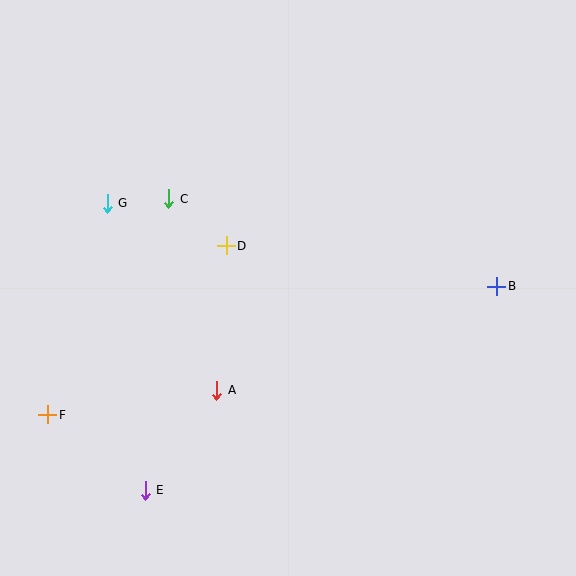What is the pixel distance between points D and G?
The distance between D and G is 126 pixels.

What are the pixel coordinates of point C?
Point C is at (169, 199).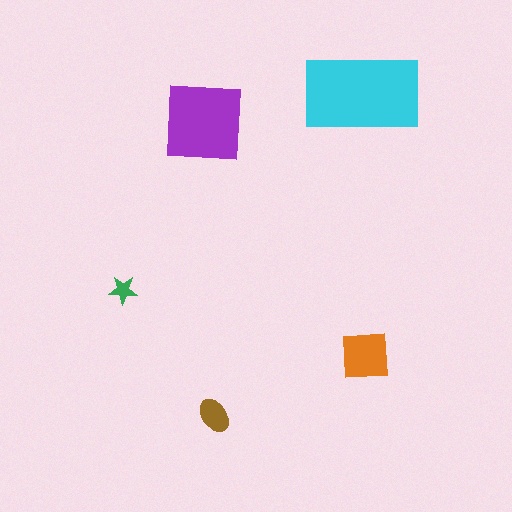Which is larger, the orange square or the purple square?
The purple square.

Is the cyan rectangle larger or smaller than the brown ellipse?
Larger.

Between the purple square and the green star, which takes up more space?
The purple square.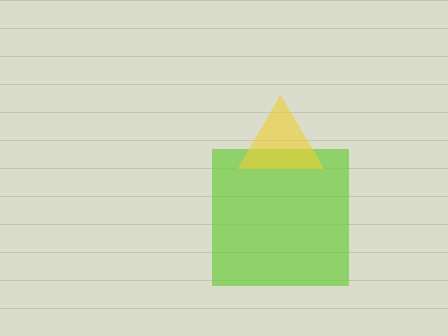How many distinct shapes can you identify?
There are 2 distinct shapes: a lime square, a yellow triangle.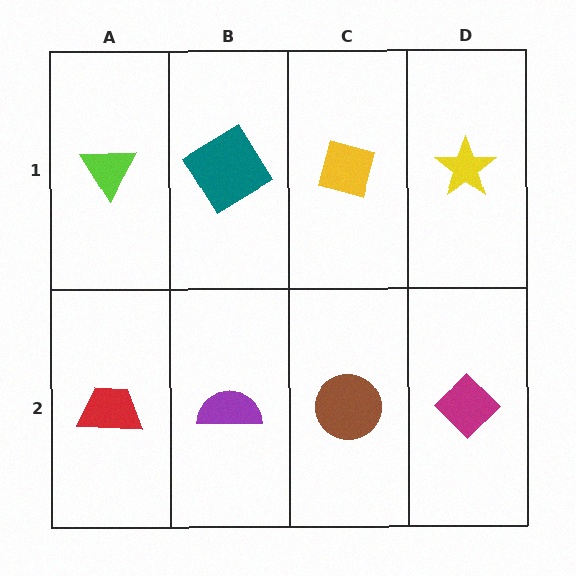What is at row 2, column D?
A magenta diamond.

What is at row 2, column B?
A purple semicircle.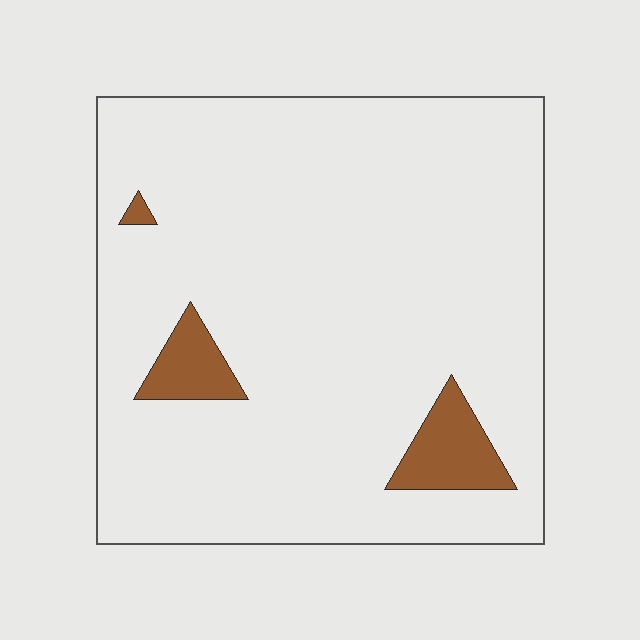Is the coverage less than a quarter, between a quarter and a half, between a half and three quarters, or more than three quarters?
Less than a quarter.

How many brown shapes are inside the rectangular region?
3.